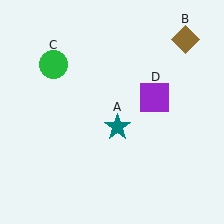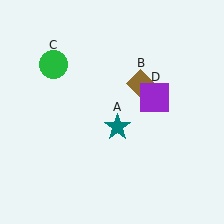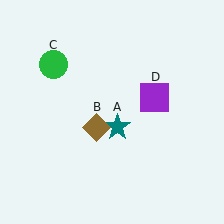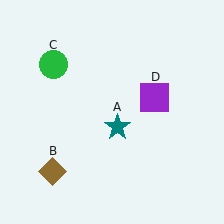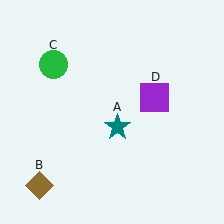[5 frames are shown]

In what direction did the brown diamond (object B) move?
The brown diamond (object B) moved down and to the left.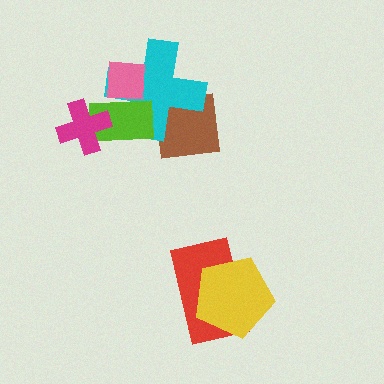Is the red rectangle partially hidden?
Yes, it is partially covered by another shape.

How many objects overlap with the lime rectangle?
3 objects overlap with the lime rectangle.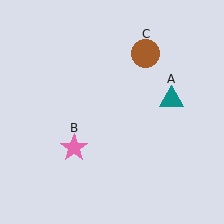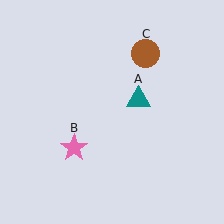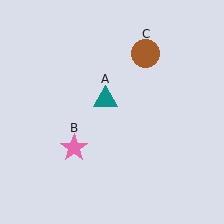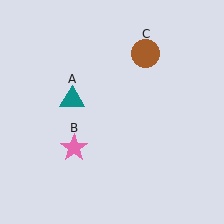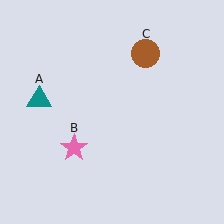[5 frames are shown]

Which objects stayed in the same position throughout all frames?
Pink star (object B) and brown circle (object C) remained stationary.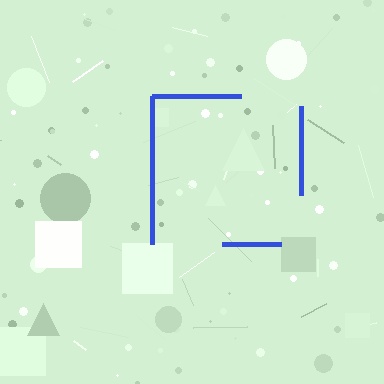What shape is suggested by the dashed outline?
The dashed outline suggests a square.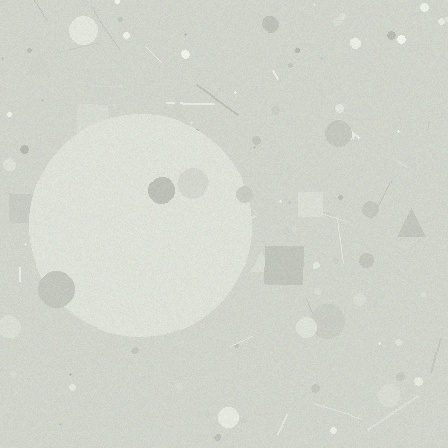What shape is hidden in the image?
A circle is hidden in the image.